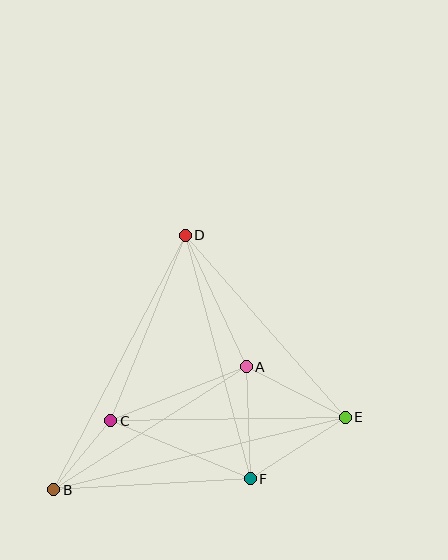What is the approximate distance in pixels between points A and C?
The distance between A and C is approximately 146 pixels.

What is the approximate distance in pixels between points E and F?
The distance between E and F is approximately 113 pixels.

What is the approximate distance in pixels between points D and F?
The distance between D and F is approximately 252 pixels.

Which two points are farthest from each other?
Points B and E are farthest from each other.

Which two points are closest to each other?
Points B and C are closest to each other.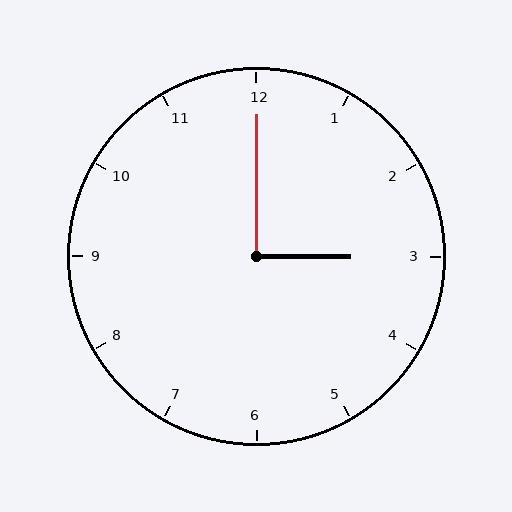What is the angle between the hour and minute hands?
Approximately 90 degrees.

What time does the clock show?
3:00.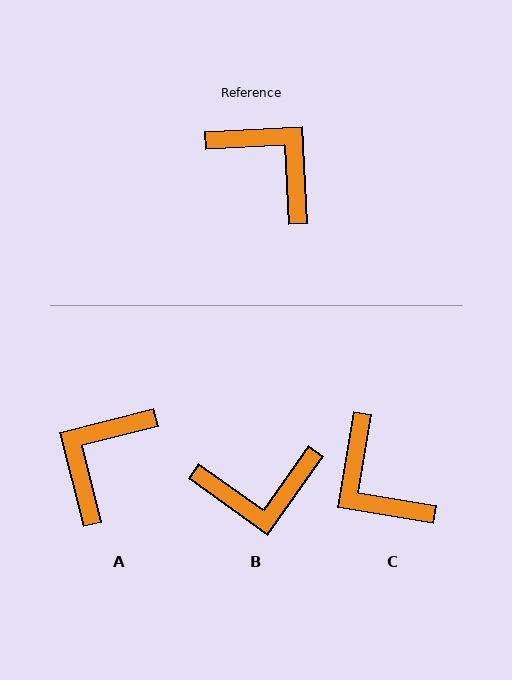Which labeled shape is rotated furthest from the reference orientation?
C, about 168 degrees away.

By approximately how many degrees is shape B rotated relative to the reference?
Approximately 128 degrees clockwise.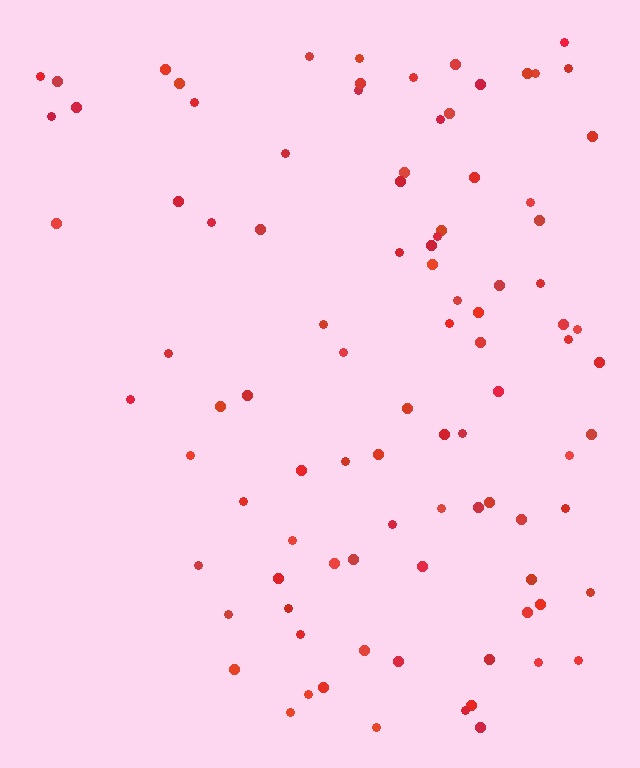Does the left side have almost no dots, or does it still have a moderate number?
Still a moderate number, just noticeably fewer than the right.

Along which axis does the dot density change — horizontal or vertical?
Horizontal.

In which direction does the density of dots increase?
From left to right, with the right side densest.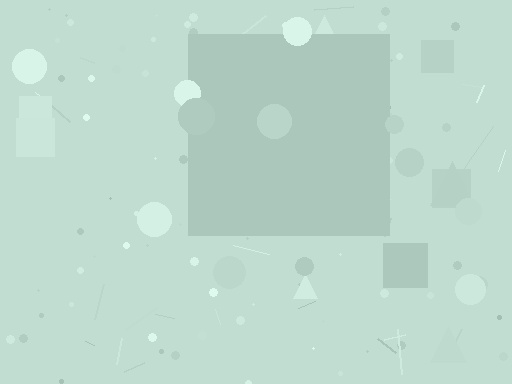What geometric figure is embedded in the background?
A square is embedded in the background.